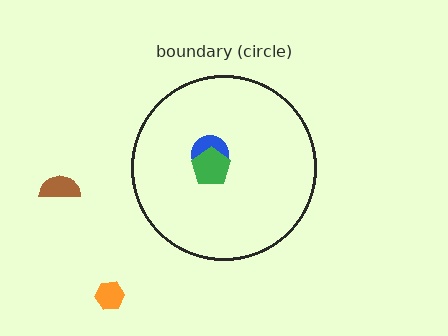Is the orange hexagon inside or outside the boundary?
Outside.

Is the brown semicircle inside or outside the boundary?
Outside.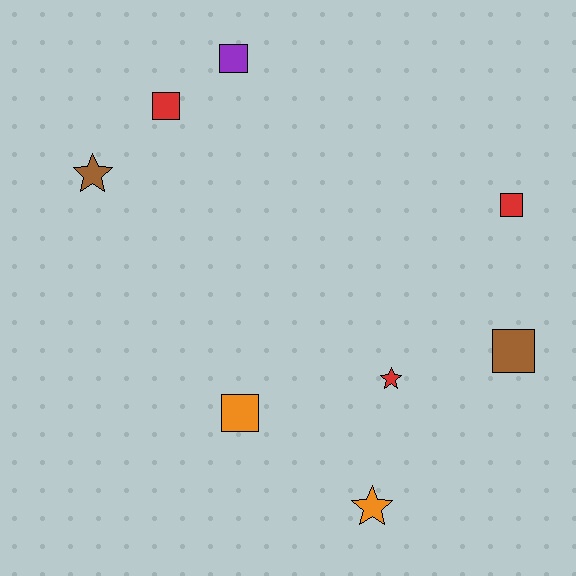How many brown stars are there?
There is 1 brown star.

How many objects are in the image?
There are 8 objects.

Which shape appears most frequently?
Square, with 5 objects.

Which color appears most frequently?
Red, with 3 objects.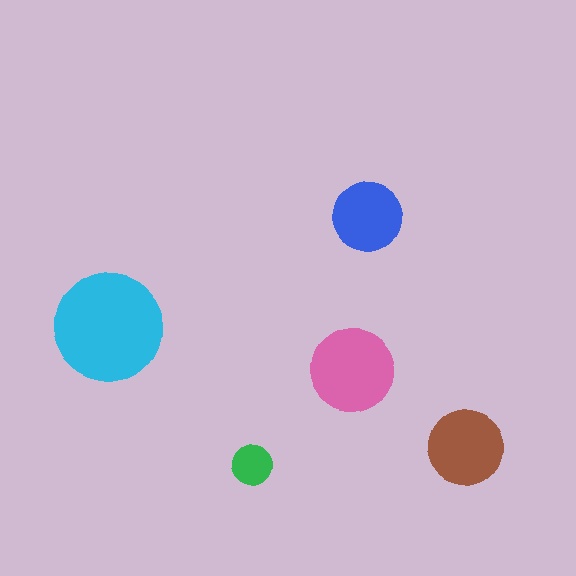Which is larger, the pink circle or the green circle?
The pink one.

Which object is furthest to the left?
The cyan circle is leftmost.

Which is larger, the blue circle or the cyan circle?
The cyan one.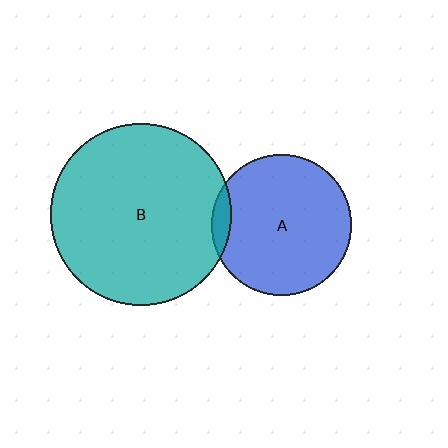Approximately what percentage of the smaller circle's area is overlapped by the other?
Approximately 5%.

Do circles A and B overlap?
Yes.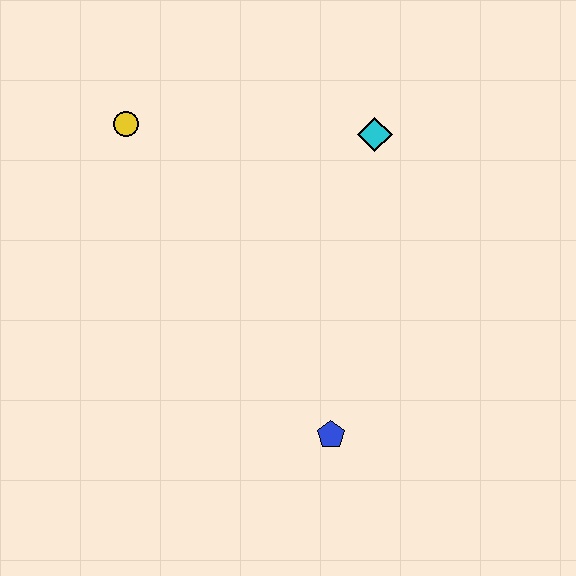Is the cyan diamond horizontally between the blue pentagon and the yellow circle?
No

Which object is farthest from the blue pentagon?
The yellow circle is farthest from the blue pentagon.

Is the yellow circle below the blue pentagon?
No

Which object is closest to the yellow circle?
The cyan diamond is closest to the yellow circle.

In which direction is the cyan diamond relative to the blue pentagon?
The cyan diamond is above the blue pentagon.